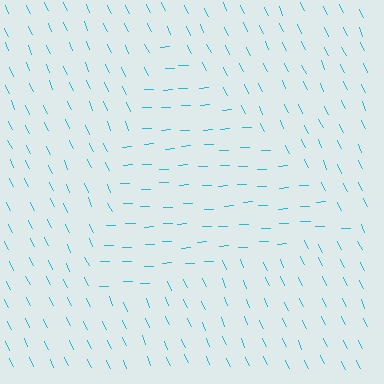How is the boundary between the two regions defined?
The boundary is defined purely by a change in line orientation (approximately 68 degrees difference). All lines are the same color and thickness.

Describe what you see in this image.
The image is filled with small cyan line segments. A triangle region in the image has lines oriented differently from the surrounding lines, creating a visible texture boundary.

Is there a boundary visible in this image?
Yes, there is a texture boundary formed by a change in line orientation.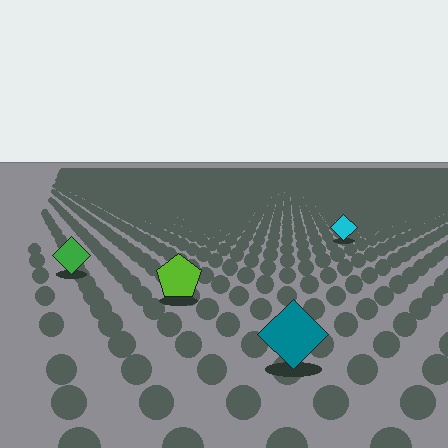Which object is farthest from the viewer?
The cyan diamond is farthest from the viewer. It appears smaller and the ground texture around it is denser.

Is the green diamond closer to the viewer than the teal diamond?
No. The teal diamond is closer — you can tell from the texture gradient: the ground texture is coarser near it.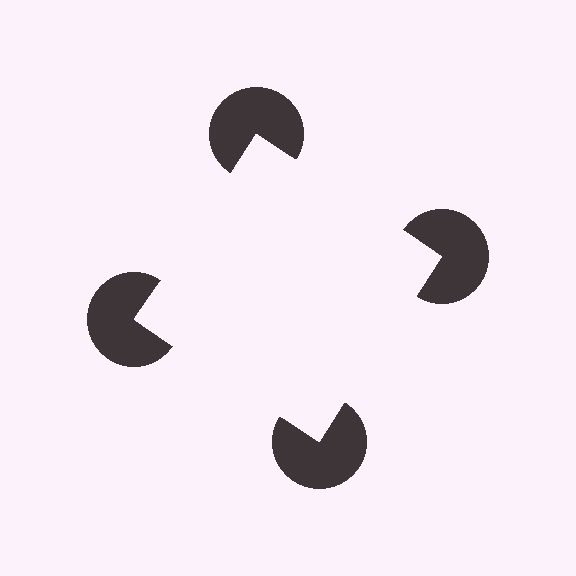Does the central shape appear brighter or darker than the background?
It typically appears slightly brighter than the background, even though no actual brightness change is drawn.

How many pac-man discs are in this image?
There are 4 — one at each vertex of the illusory square.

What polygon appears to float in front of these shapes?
An illusory square — its edges are inferred from the aligned wedge cuts in the pac-man discs, not physically drawn.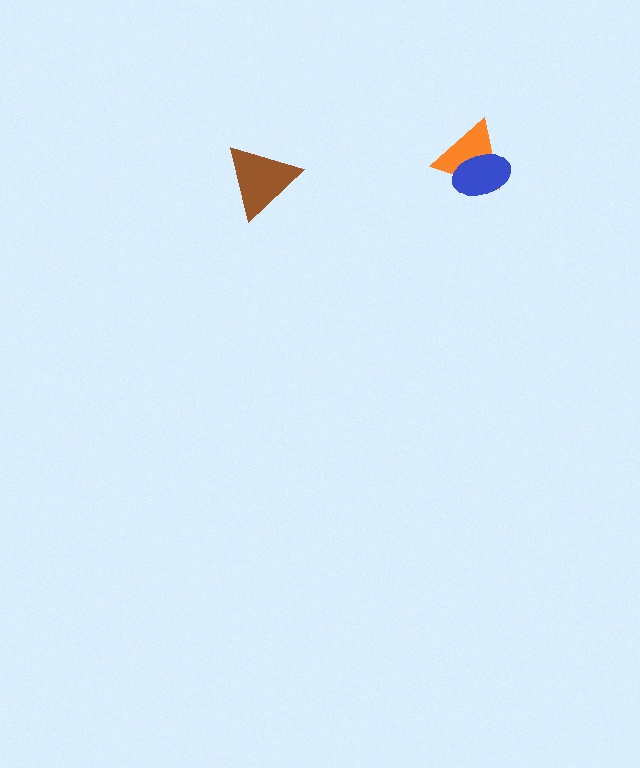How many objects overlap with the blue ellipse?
1 object overlaps with the blue ellipse.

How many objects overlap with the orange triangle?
1 object overlaps with the orange triangle.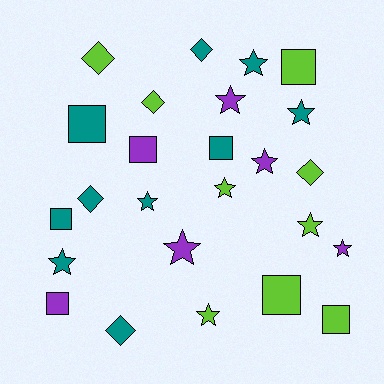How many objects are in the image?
There are 25 objects.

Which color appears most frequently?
Teal, with 10 objects.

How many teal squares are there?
There are 3 teal squares.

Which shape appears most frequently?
Star, with 11 objects.